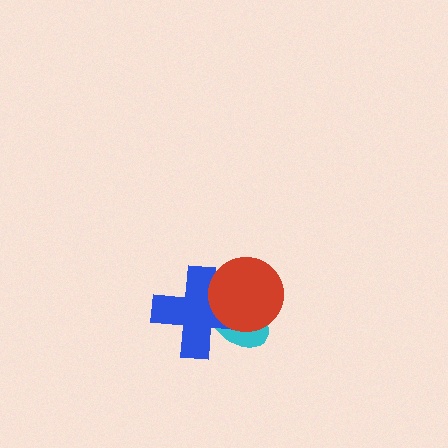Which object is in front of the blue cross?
The red circle is in front of the blue cross.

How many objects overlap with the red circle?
2 objects overlap with the red circle.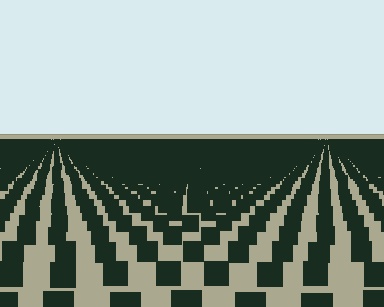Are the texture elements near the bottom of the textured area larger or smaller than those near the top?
Larger. Near the bottom, elements are closer to the viewer and appear at a bigger on-screen size.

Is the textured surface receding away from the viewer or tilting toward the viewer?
The surface is receding away from the viewer. Texture elements get smaller and denser toward the top.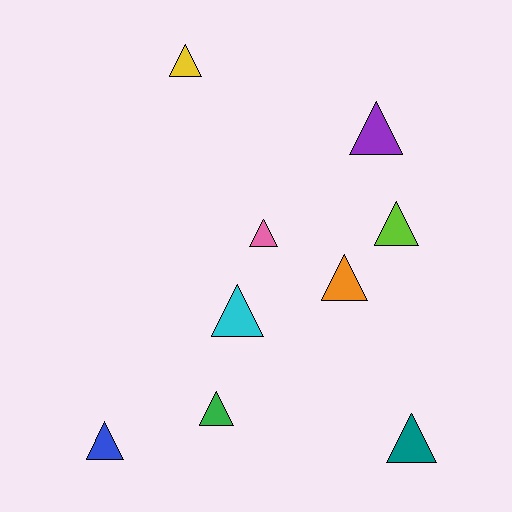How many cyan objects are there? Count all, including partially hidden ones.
There is 1 cyan object.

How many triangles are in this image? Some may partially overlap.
There are 9 triangles.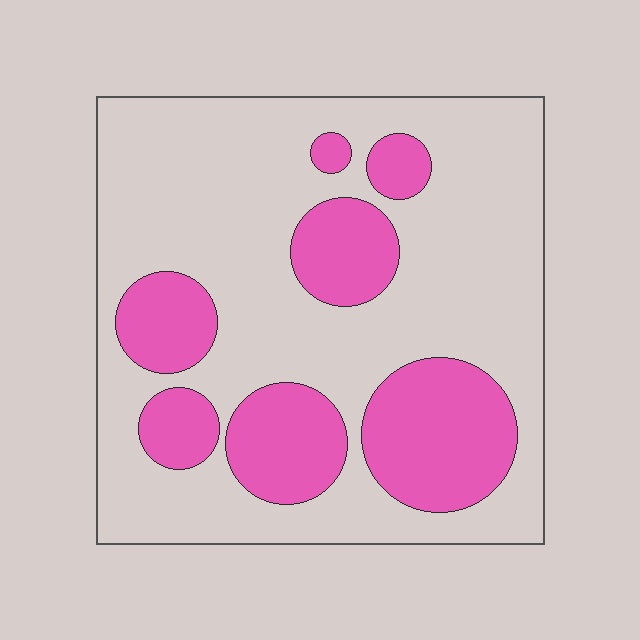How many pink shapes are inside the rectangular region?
7.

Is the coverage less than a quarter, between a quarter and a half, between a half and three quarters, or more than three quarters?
Between a quarter and a half.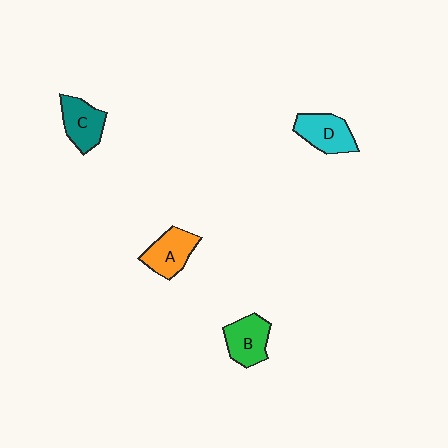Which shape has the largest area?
Shape D (cyan).